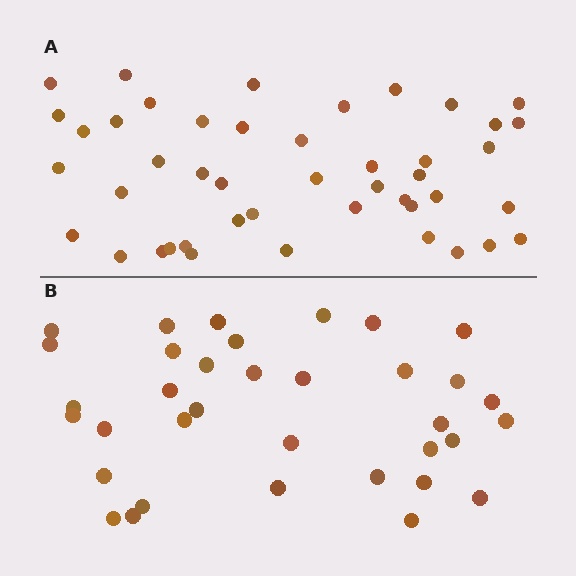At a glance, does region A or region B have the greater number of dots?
Region A (the top region) has more dots.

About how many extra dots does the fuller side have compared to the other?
Region A has roughly 10 or so more dots than region B.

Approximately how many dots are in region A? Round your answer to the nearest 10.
About 40 dots. (The exact count is 45, which rounds to 40.)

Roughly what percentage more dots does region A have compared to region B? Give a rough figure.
About 30% more.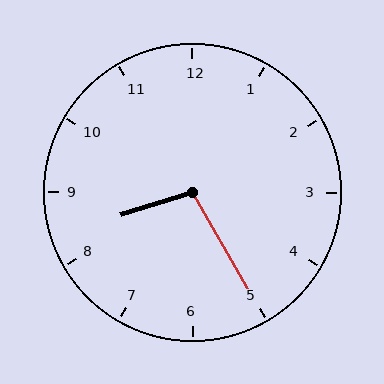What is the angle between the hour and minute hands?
Approximately 102 degrees.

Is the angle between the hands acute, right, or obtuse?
It is obtuse.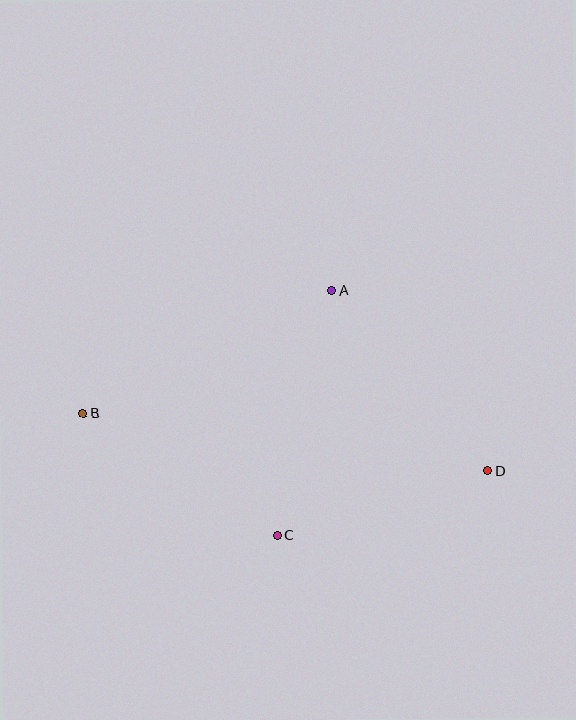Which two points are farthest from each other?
Points B and D are farthest from each other.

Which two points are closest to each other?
Points C and D are closest to each other.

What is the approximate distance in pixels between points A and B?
The distance between A and B is approximately 277 pixels.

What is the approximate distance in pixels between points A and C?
The distance between A and C is approximately 251 pixels.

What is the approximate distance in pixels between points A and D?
The distance between A and D is approximately 238 pixels.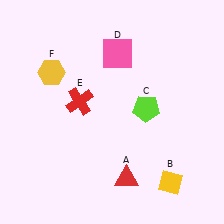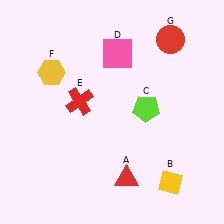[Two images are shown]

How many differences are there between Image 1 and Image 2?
There is 1 difference between the two images.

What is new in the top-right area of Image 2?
A red circle (G) was added in the top-right area of Image 2.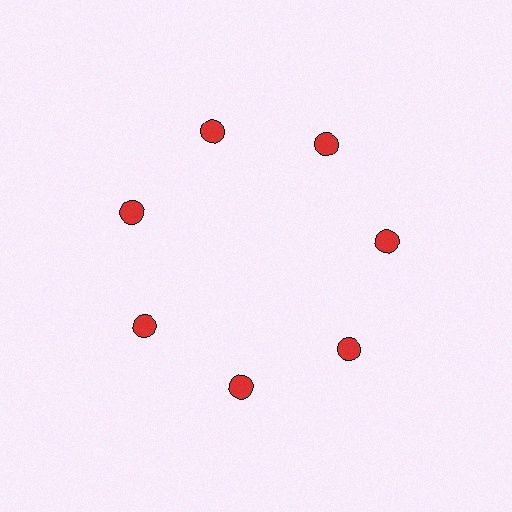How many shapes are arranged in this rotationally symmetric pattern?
There are 7 shapes, arranged in 7 groups of 1.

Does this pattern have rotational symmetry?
Yes, this pattern has 7-fold rotational symmetry. It looks the same after rotating 51 degrees around the center.